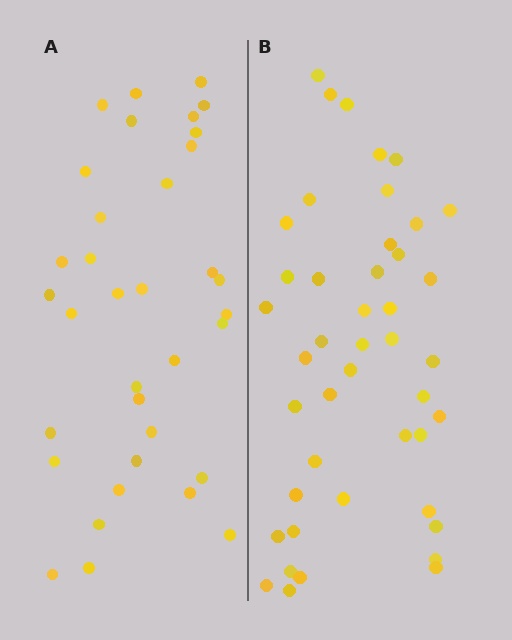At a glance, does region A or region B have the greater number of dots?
Region B (the right region) has more dots.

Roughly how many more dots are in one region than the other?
Region B has roughly 8 or so more dots than region A.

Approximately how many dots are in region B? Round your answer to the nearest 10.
About 40 dots. (The exact count is 44, which rounds to 40.)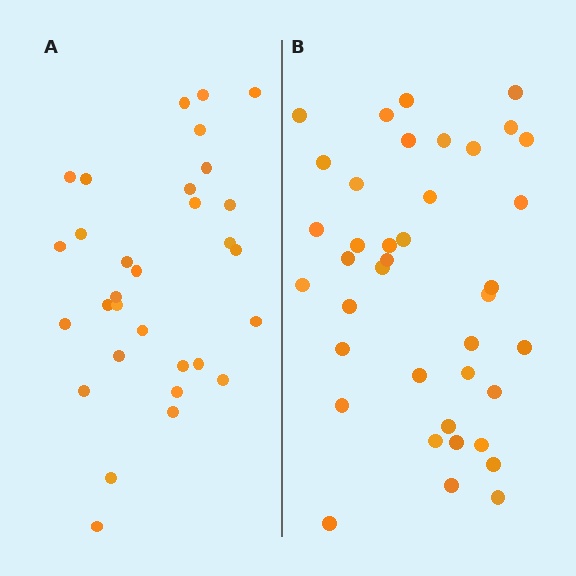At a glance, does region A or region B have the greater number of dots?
Region B (the right region) has more dots.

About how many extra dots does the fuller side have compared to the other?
Region B has roughly 8 or so more dots than region A.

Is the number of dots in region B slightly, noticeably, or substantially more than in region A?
Region B has noticeably more, but not dramatically so. The ratio is roughly 1.3 to 1.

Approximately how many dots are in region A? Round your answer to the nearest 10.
About 30 dots. (The exact count is 31, which rounds to 30.)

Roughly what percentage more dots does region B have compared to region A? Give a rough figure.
About 25% more.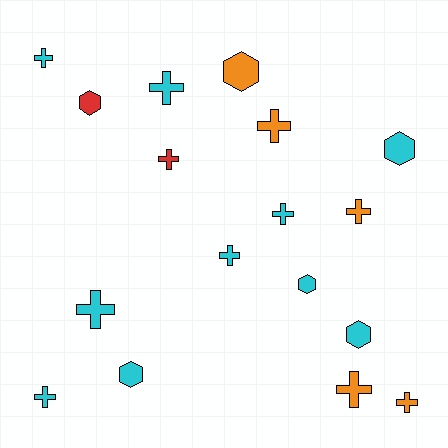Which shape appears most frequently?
Cross, with 11 objects.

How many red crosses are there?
There is 1 red cross.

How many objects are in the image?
There are 17 objects.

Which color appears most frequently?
Cyan, with 10 objects.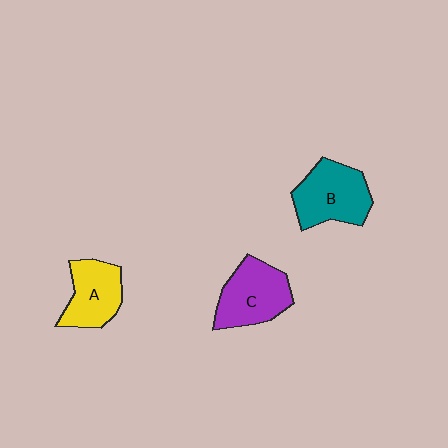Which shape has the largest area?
Shape B (teal).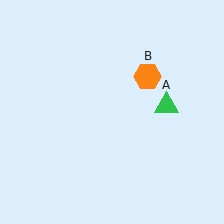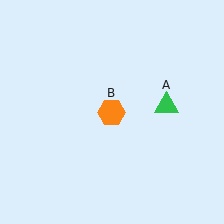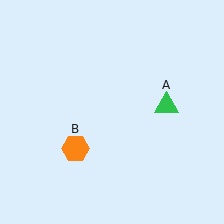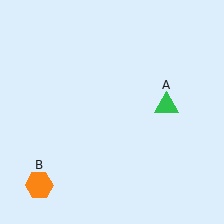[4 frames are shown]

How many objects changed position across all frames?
1 object changed position: orange hexagon (object B).